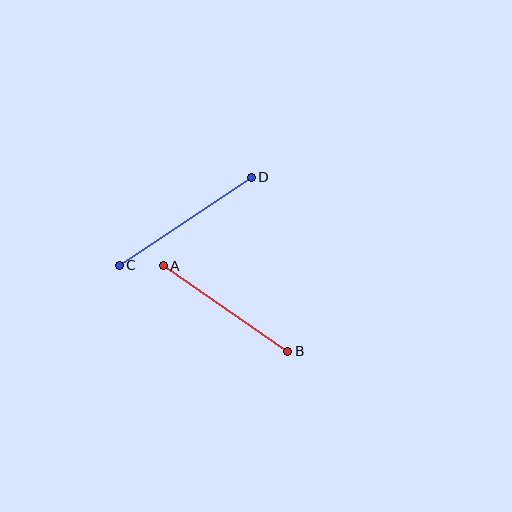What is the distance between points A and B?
The distance is approximately 151 pixels.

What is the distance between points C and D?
The distance is approximately 159 pixels.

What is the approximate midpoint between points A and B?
The midpoint is at approximately (226, 309) pixels.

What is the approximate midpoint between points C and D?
The midpoint is at approximately (185, 221) pixels.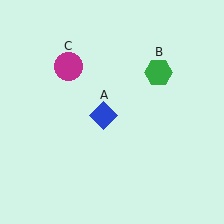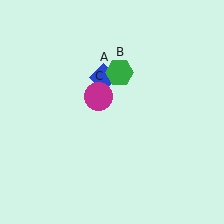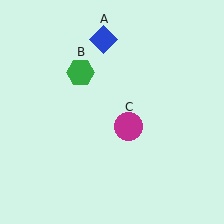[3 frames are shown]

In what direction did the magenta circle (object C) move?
The magenta circle (object C) moved down and to the right.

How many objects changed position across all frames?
3 objects changed position: blue diamond (object A), green hexagon (object B), magenta circle (object C).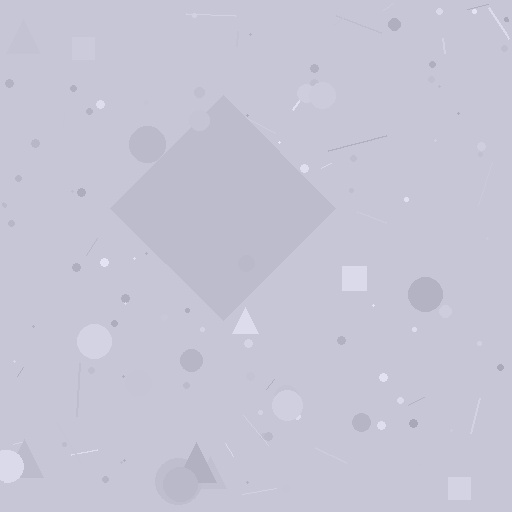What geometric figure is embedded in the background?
A diamond is embedded in the background.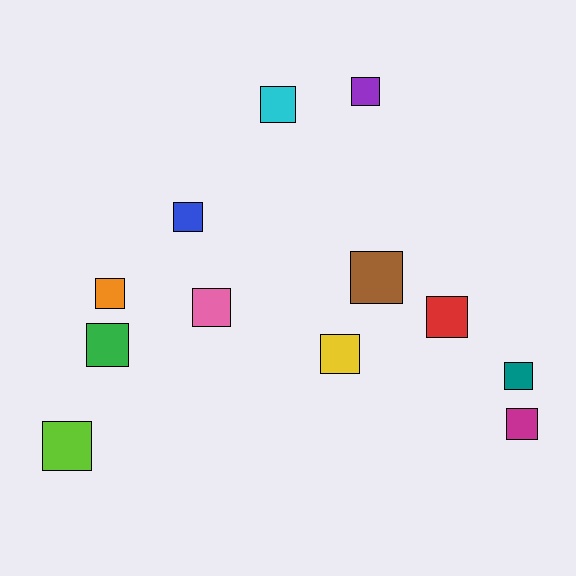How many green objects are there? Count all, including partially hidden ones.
There is 1 green object.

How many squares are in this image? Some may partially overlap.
There are 12 squares.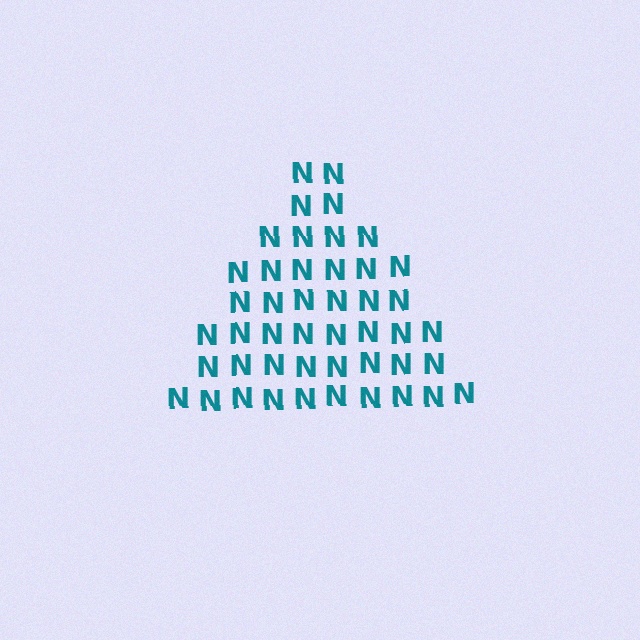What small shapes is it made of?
It is made of small letter N's.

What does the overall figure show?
The overall figure shows a triangle.